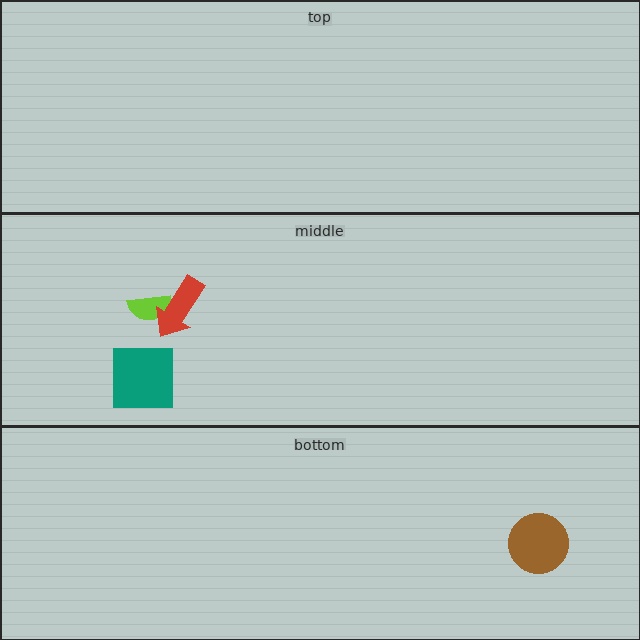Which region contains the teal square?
The middle region.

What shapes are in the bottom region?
The brown circle.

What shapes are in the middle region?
The teal square, the lime semicircle, the red arrow.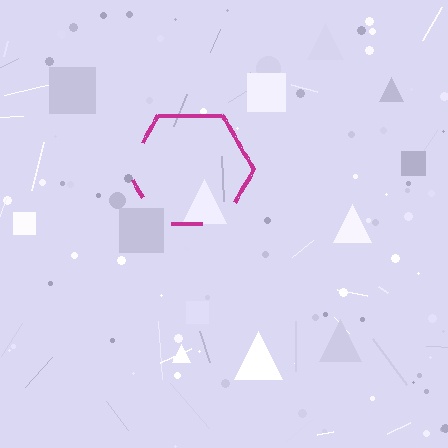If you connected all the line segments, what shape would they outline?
They would outline a hexagon.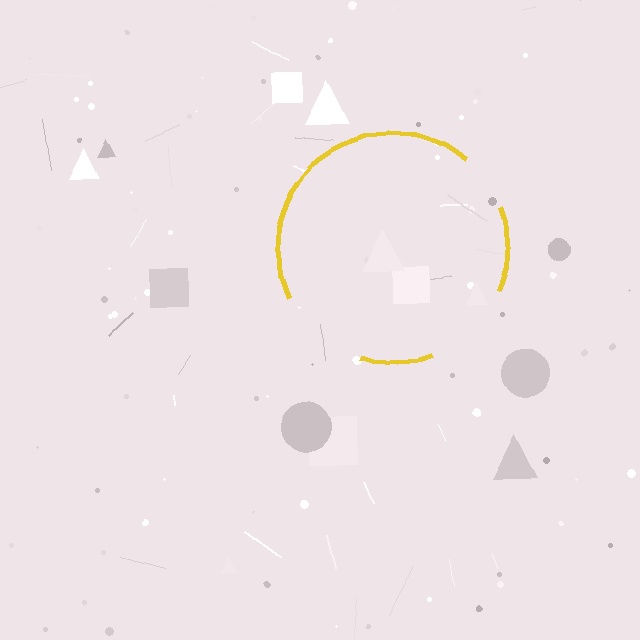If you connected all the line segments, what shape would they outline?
They would outline a circle.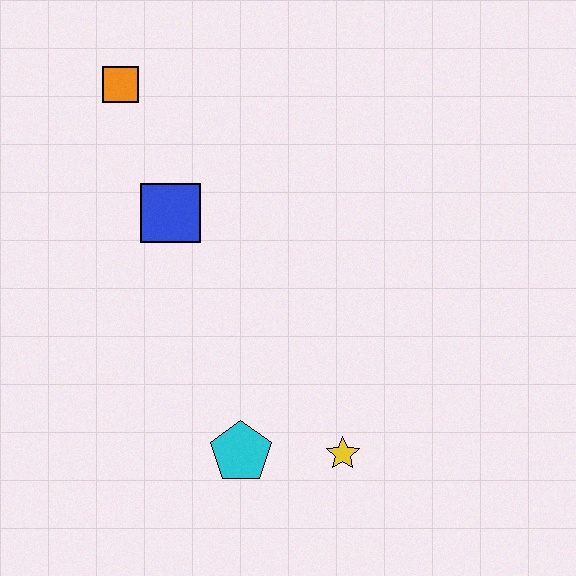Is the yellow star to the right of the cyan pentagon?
Yes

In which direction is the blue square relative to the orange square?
The blue square is below the orange square.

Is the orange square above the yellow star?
Yes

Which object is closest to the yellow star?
The cyan pentagon is closest to the yellow star.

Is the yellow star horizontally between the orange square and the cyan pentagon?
No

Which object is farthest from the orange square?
The yellow star is farthest from the orange square.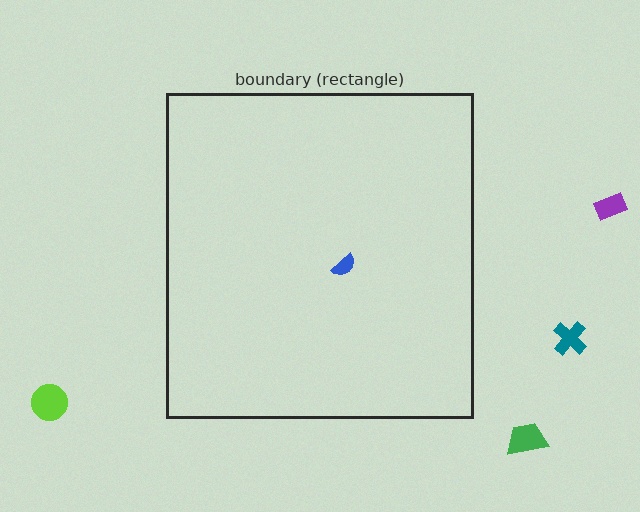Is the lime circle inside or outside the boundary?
Outside.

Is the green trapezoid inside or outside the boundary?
Outside.